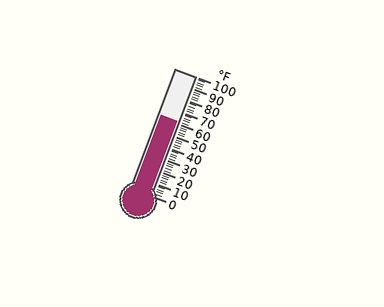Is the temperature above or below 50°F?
The temperature is above 50°F.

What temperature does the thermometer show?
The thermometer shows approximately 62°F.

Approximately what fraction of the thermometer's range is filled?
The thermometer is filled to approximately 60% of its range.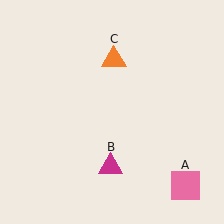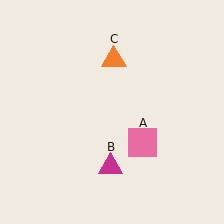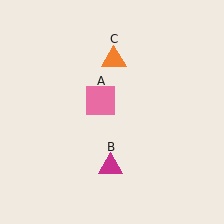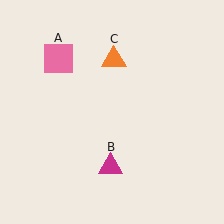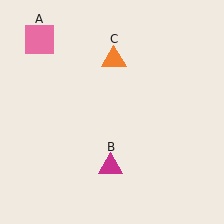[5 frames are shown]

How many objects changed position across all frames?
1 object changed position: pink square (object A).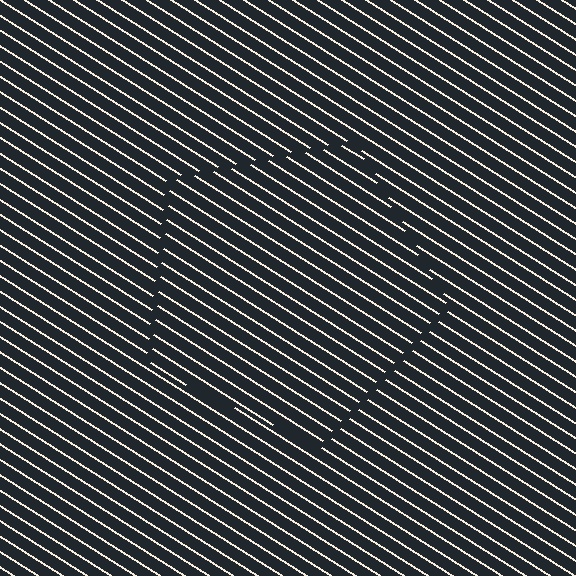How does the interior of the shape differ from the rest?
The interior of the shape contains the same grating, shifted by half a period — the contour is defined by the phase discontinuity where line-ends from the inner and outer gratings abut.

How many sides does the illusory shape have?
5 sides — the line-ends trace a pentagon.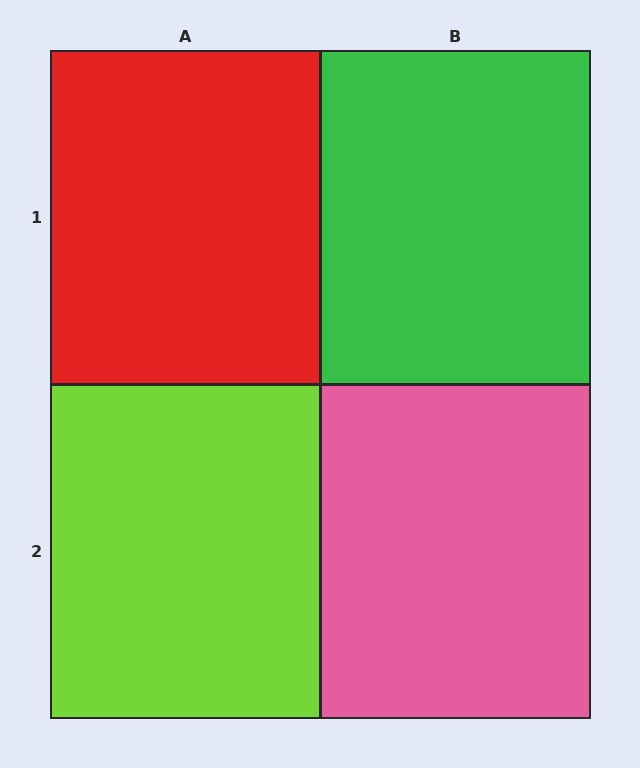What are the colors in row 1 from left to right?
Red, green.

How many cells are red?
1 cell is red.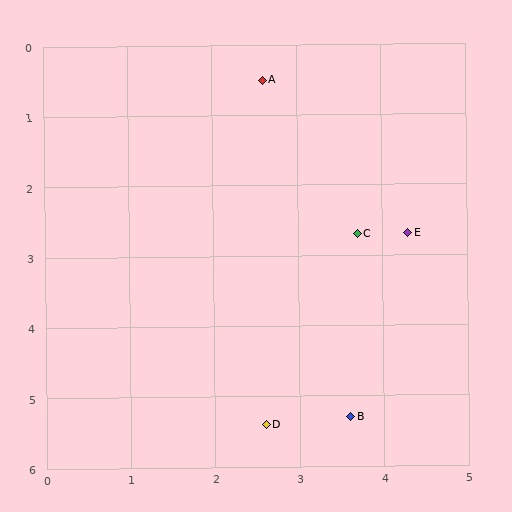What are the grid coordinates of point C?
Point C is at approximately (3.7, 2.7).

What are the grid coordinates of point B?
Point B is at approximately (3.6, 5.3).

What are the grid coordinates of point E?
Point E is at approximately (4.3, 2.7).